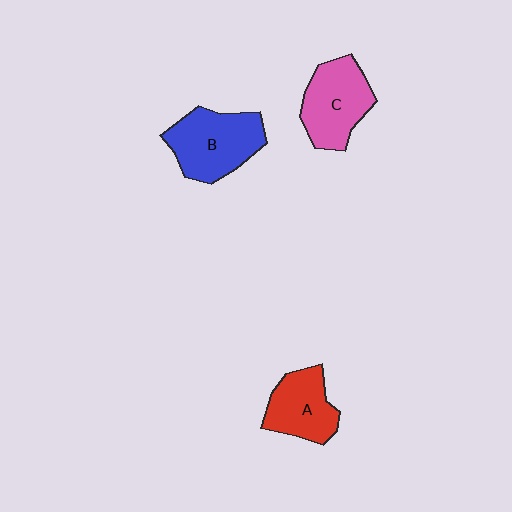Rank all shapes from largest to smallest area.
From largest to smallest: B (blue), C (pink), A (red).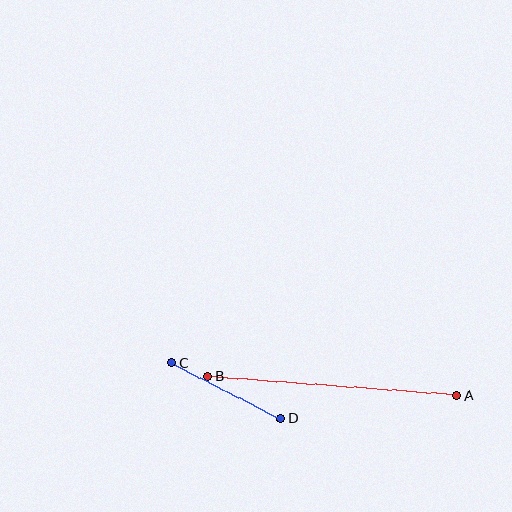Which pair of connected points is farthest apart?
Points A and B are farthest apart.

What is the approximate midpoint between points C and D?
The midpoint is at approximately (226, 391) pixels.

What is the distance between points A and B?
The distance is approximately 249 pixels.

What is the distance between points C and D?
The distance is approximately 123 pixels.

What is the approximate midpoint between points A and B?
The midpoint is at approximately (332, 386) pixels.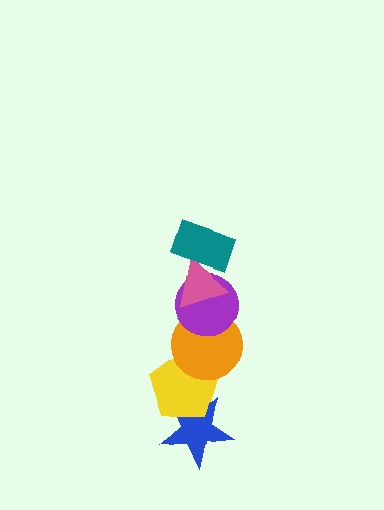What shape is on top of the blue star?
The yellow pentagon is on top of the blue star.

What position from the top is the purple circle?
The purple circle is 3rd from the top.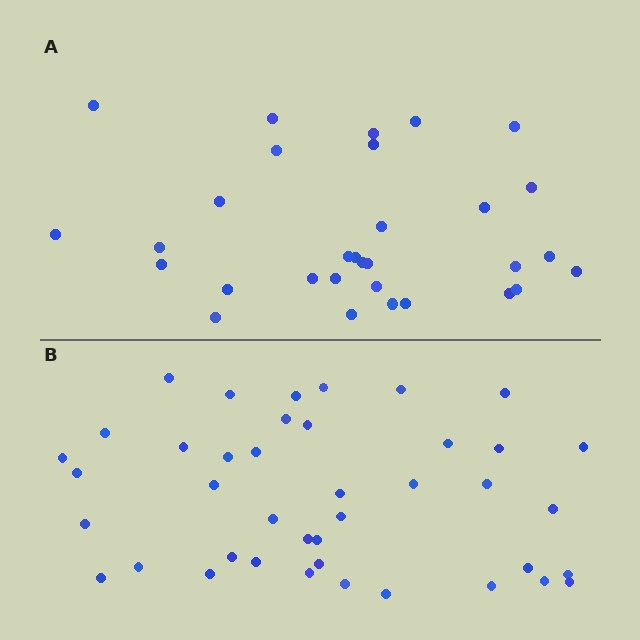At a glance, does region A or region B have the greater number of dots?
Region B (the bottom region) has more dots.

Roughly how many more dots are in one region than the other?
Region B has roughly 10 or so more dots than region A.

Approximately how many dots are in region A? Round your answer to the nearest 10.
About 30 dots. (The exact count is 31, which rounds to 30.)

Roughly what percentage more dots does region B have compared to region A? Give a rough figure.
About 30% more.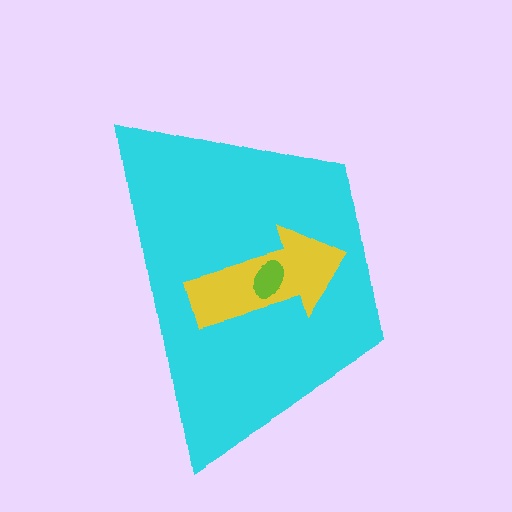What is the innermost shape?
The lime ellipse.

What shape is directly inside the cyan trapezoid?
The yellow arrow.